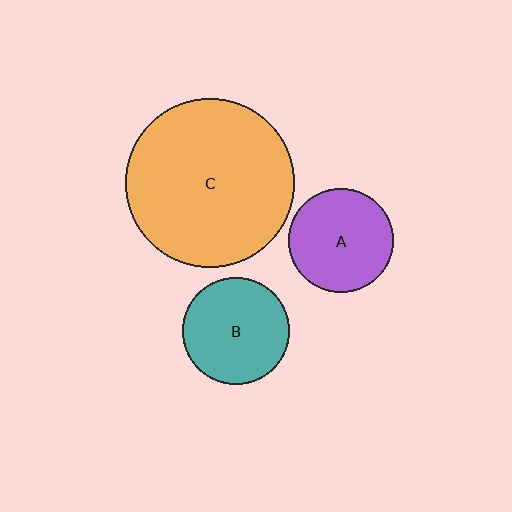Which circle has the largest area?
Circle C (orange).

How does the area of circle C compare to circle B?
Approximately 2.5 times.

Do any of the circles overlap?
No, none of the circles overlap.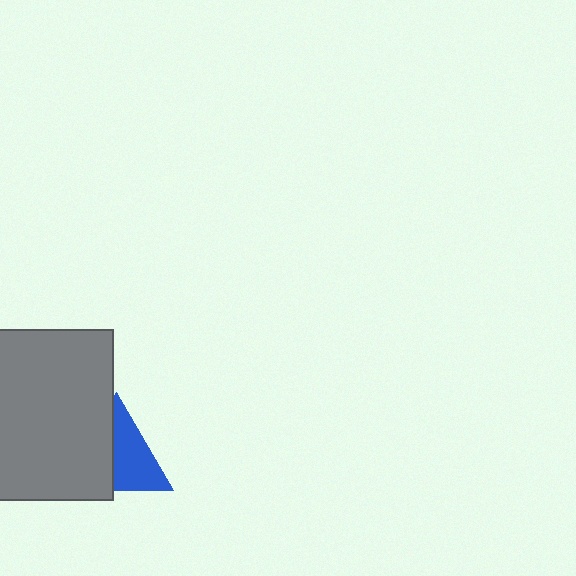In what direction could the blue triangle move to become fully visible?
The blue triangle could move right. That would shift it out from behind the gray square entirely.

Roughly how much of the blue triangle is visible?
About half of it is visible (roughly 56%).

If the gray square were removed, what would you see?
You would see the complete blue triangle.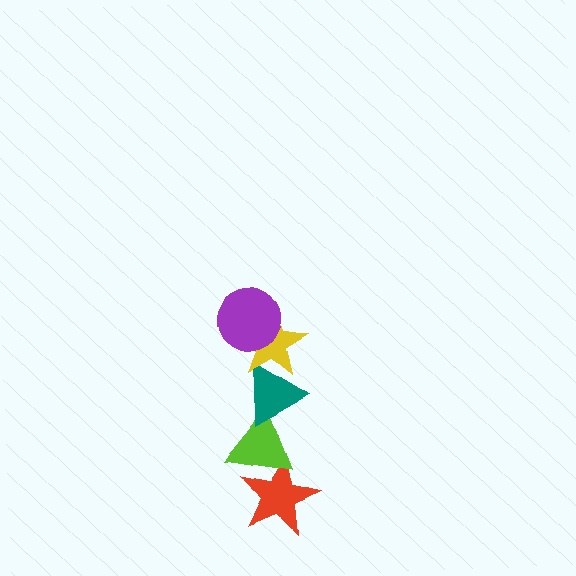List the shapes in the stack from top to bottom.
From top to bottom: the purple circle, the yellow star, the teal triangle, the lime triangle, the red star.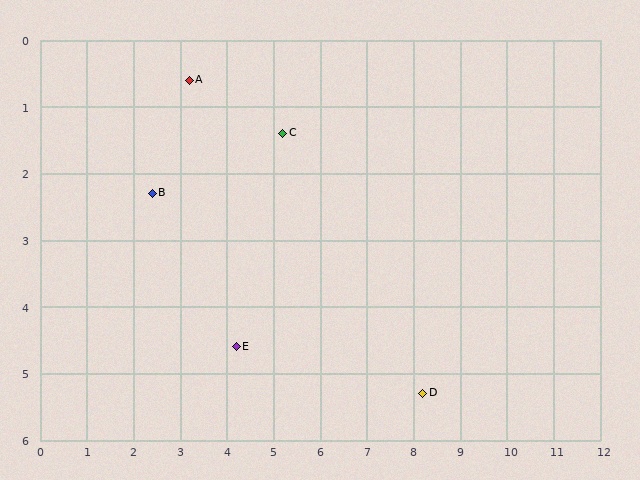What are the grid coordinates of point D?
Point D is at approximately (8.2, 5.3).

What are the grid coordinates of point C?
Point C is at approximately (5.2, 1.4).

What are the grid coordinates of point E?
Point E is at approximately (4.2, 4.6).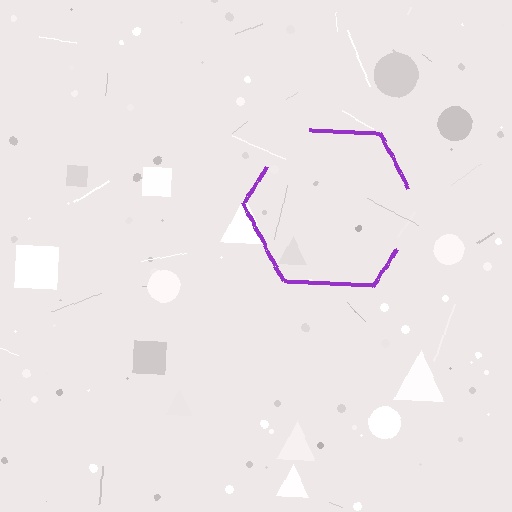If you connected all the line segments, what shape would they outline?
They would outline a hexagon.